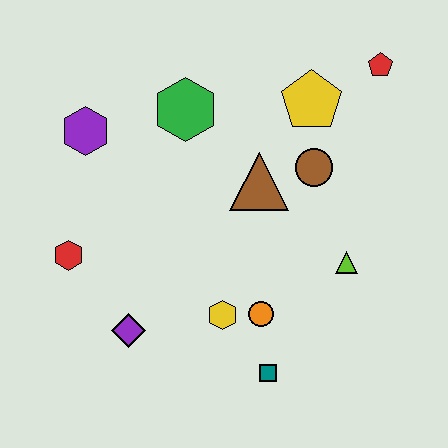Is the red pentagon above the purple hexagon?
Yes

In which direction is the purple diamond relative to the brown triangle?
The purple diamond is below the brown triangle.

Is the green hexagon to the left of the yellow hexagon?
Yes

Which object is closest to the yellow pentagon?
The brown circle is closest to the yellow pentagon.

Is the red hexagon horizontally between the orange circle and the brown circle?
No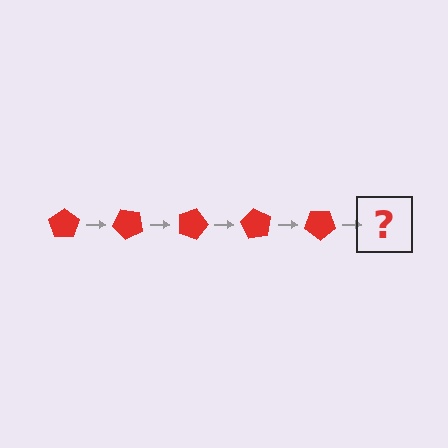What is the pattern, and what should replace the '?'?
The pattern is that the pentagon rotates 45 degrees each step. The '?' should be a red pentagon rotated 225 degrees.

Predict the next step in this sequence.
The next step is a red pentagon rotated 225 degrees.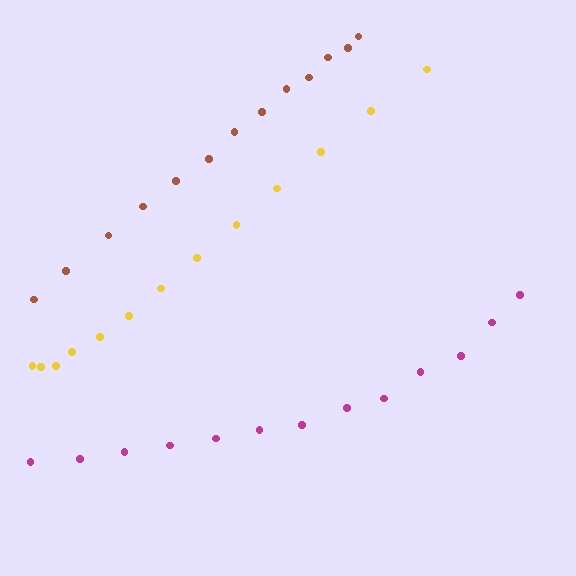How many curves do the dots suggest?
There are 3 distinct paths.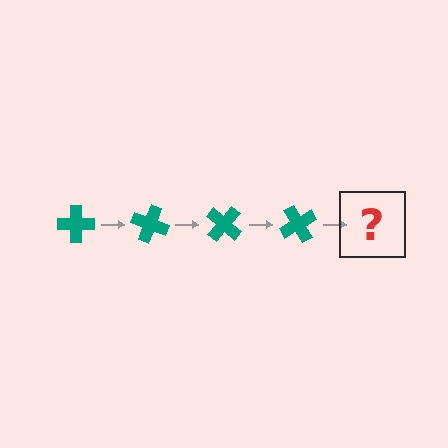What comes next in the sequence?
The next element should be a teal cross rotated 80 degrees.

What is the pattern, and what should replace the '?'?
The pattern is that the cross rotates 20 degrees each step. The '?' should be a teal cross rotated 80 degrees.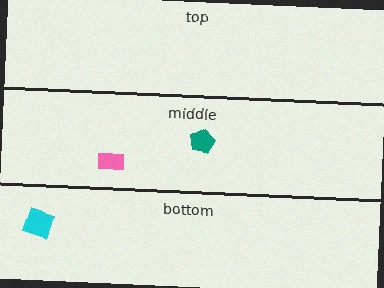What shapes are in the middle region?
The teal pentagon, the pink rectangle.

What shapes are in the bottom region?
The cyan square.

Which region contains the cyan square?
The bottom region.